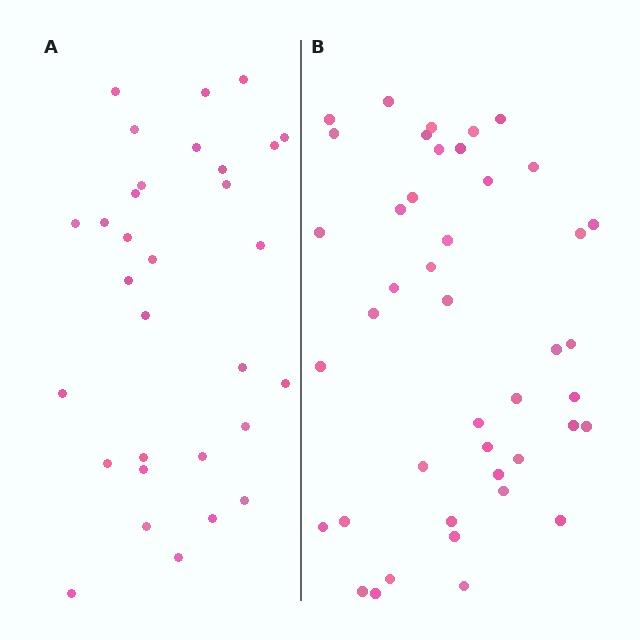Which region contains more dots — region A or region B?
Region B (the right region) has more dots.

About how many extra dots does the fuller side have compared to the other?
Region B has roughly 12 or so more dots than region A.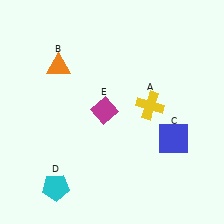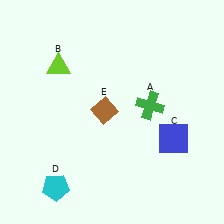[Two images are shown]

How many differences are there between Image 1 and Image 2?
There are 3 differences between the two images.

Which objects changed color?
A changed from yellow to green. B changed from orange to lime. E changed from magenta to brown.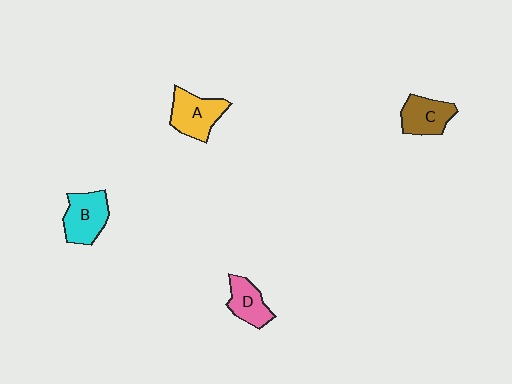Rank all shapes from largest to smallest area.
From largest to smallest: A (yellow), B (cyan), C (brown), D (pink).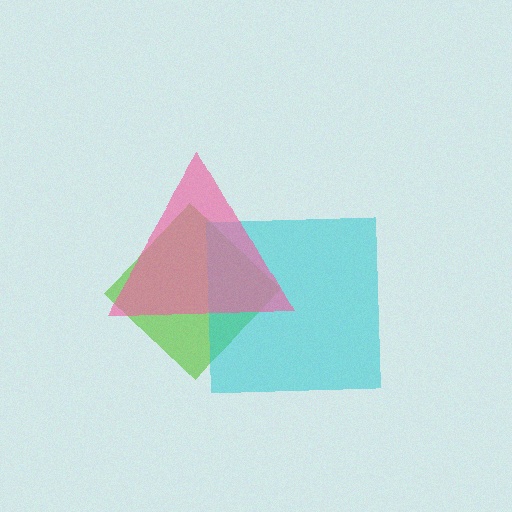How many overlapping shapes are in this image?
There are 3 overlapping shapes in the image.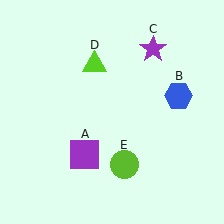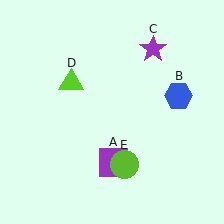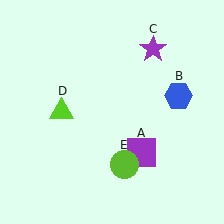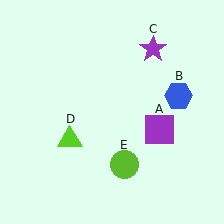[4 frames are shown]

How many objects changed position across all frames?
2 objects changed position: purple square (object A), lime triangle (object D).